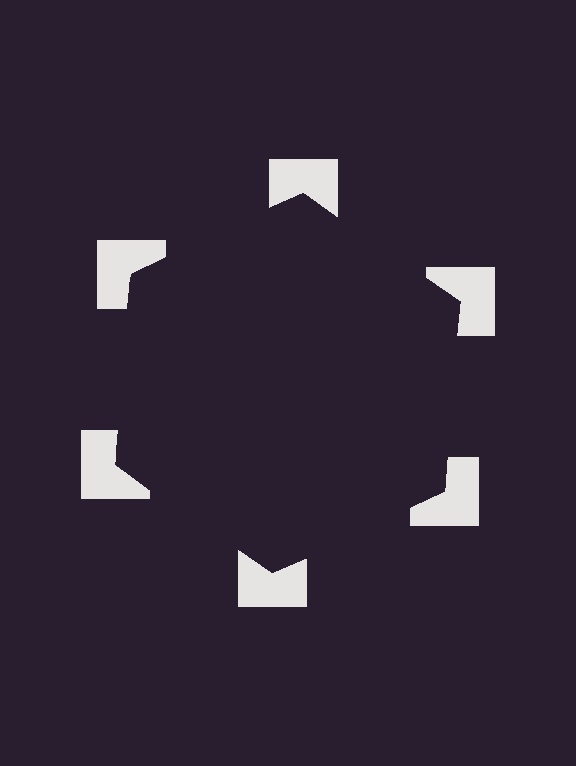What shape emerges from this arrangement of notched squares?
An illusory hexagon — its edges are inferred from the aligned wedge cuts in the notched squares, not physically drawn.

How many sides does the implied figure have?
6 sides.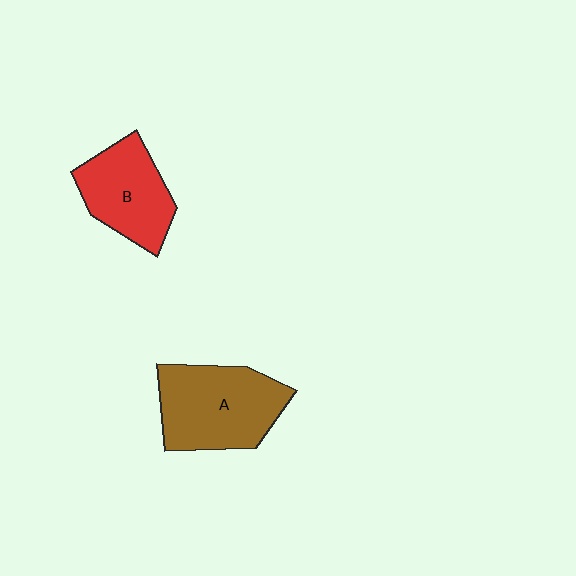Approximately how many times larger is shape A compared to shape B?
Approximately 1.3 times.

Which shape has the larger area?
Shape A (brown).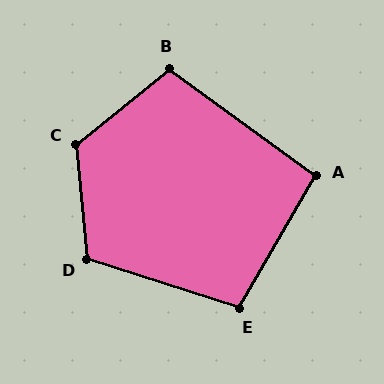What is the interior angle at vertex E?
Approximately 103 degrees (obtuse).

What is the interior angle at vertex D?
Approximately 113 degrees (obtuse).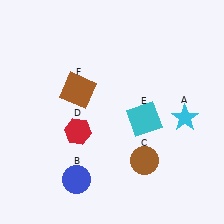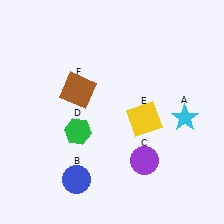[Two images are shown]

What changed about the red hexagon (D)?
In Image 1, D is red. In Image 2, it changed to green.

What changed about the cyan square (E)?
In Image 1, E is cyan. In Image 2, it changed to yellow.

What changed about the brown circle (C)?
In Image 1, C is brown. In Image 2, it changed to purple.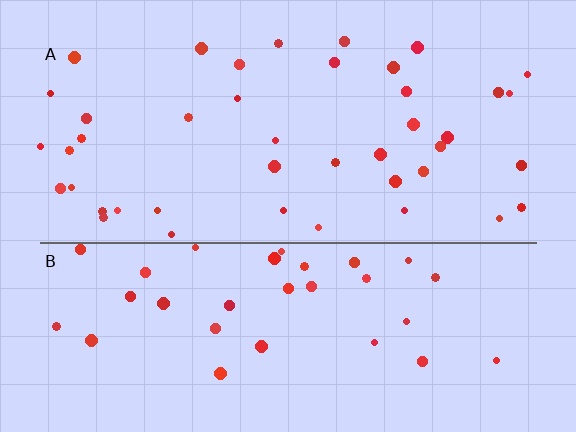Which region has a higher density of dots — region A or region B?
A (the top).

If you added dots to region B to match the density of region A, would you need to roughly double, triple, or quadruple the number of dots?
Approximately double.